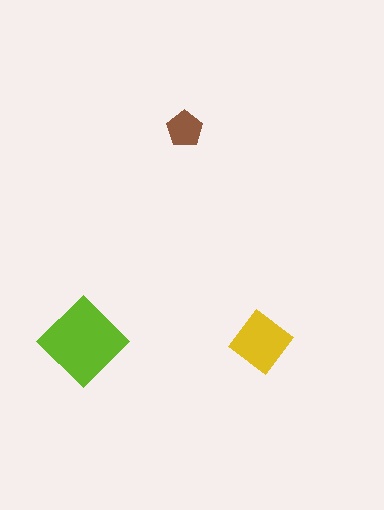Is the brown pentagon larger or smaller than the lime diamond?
Smaller.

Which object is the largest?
The lime diamond.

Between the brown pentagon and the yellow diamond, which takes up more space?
The yellow diamond.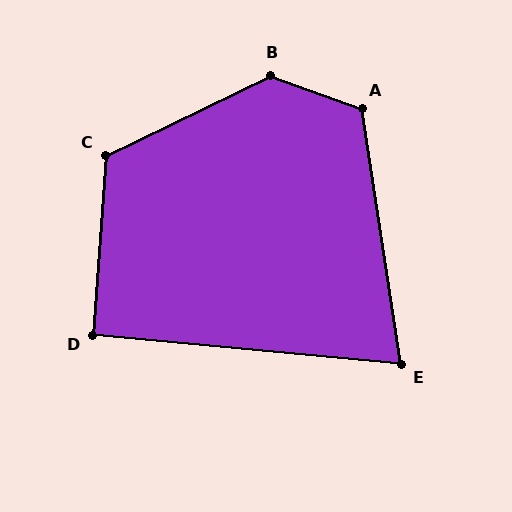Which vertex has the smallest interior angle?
E, at approximately 76 degrees.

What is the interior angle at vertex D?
Approximately 92 degrees (approximately right).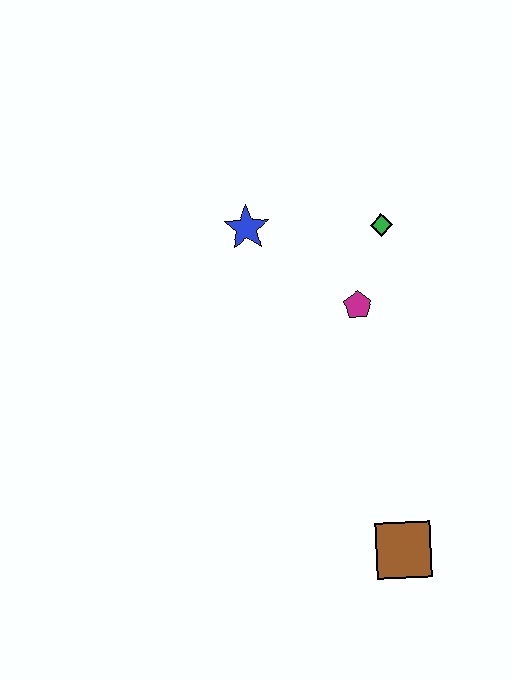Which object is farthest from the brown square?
The blue star is farthest from the brown square.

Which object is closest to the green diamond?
The magenta pentagon is closest to the green diamond.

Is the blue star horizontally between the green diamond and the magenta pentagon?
No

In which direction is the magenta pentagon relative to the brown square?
The magenta pentagon is above the brown square.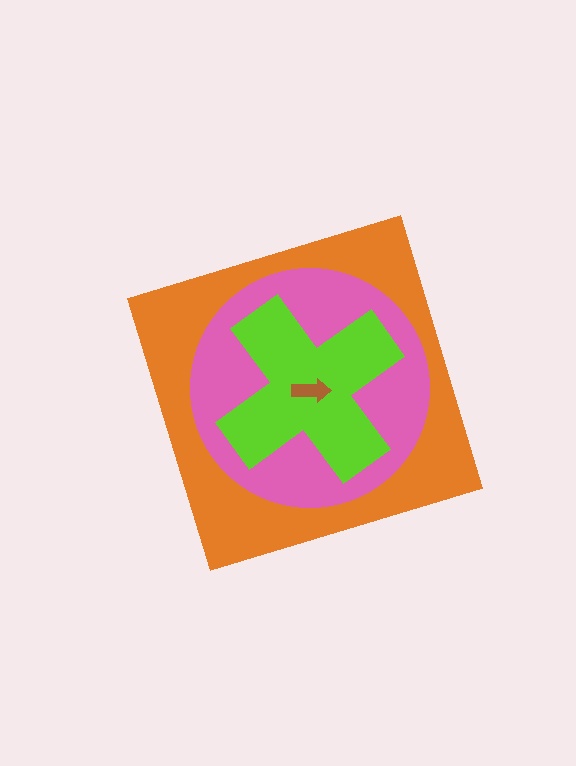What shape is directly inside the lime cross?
The brown arrow.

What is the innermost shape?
The brown arrow.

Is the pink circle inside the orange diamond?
Yes.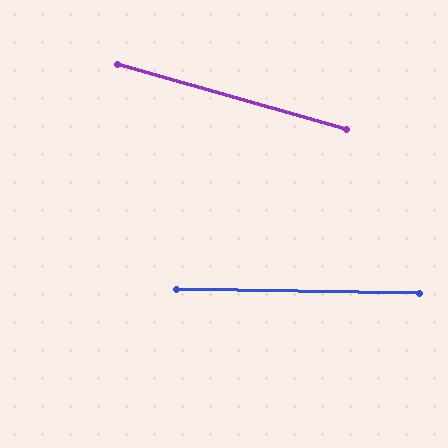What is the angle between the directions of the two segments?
Approximately 15 degrees.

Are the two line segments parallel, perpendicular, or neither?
Neither parallel nor perpendicular — they differ by about 15°.